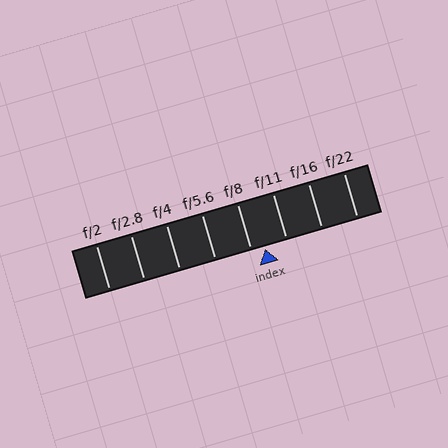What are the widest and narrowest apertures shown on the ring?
The widest aperture shown is f/2 and the narrowest is f/22.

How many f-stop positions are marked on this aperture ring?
There are 8 f-stop positions marked.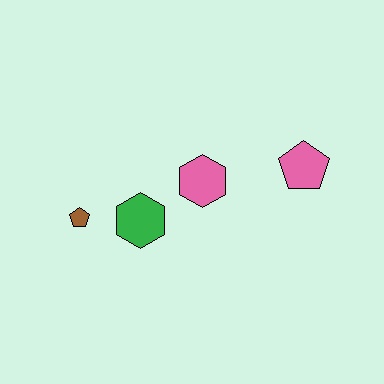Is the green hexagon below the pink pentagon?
Yes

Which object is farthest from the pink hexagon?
The brown pentagon is farthest from the pink hexagon.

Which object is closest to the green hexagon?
The brown pentagon is closest to the green hexagon.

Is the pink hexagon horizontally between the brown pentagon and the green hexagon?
No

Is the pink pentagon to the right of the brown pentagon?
Yes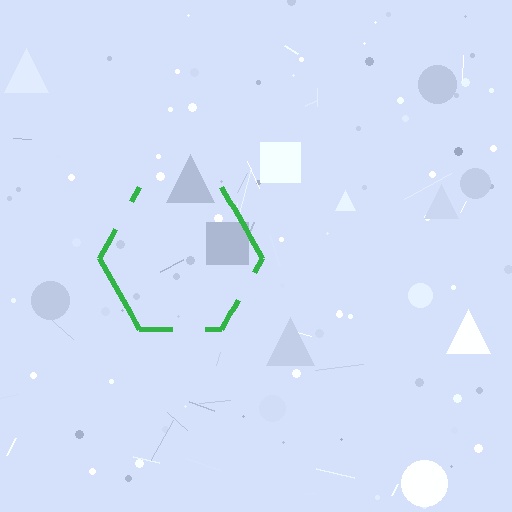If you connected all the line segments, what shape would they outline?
They would outline a hexagon.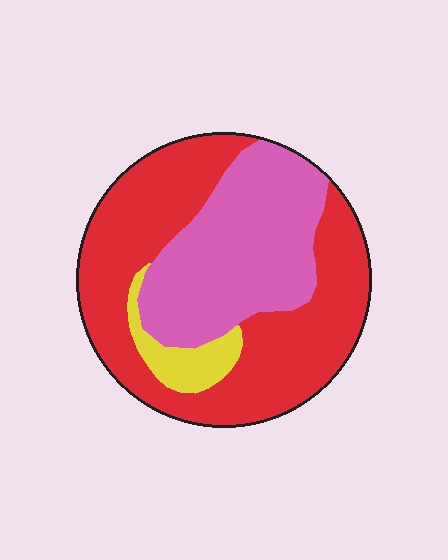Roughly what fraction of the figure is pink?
Pink takes up about three eighths (3/8) of the figure.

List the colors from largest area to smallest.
From largest to smallest: red, pink, yellow.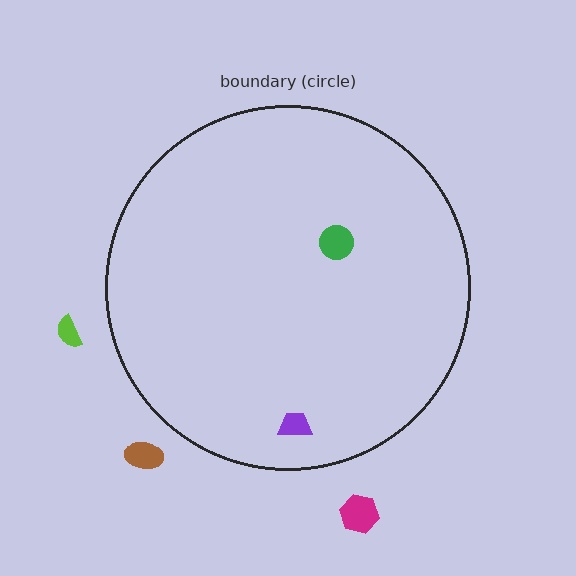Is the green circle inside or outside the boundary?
Inside.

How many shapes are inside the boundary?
2 inside, 3 outside.